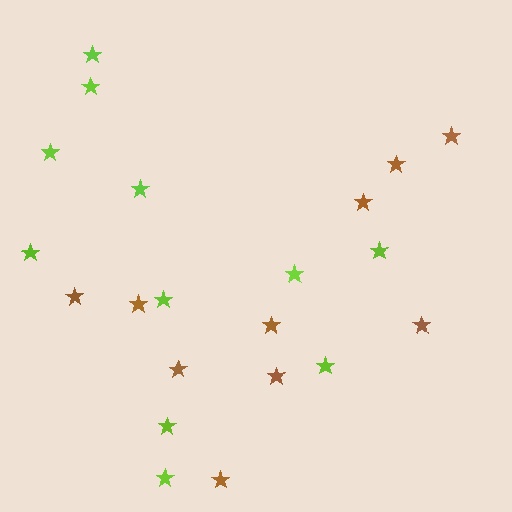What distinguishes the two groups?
There are 2 groups: one group of lime stars (11) and one group of brown stars (10).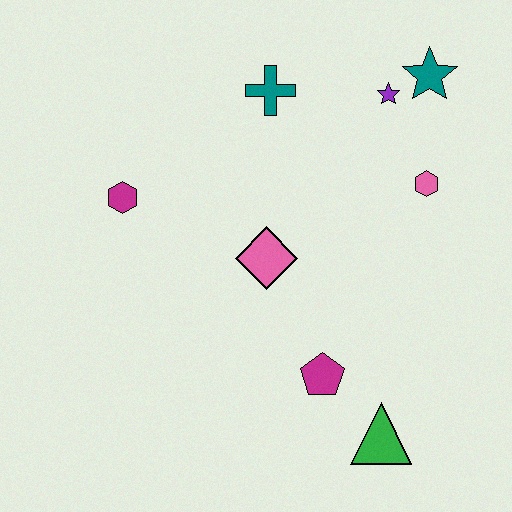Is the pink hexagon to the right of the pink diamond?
Yes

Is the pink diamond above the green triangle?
Yes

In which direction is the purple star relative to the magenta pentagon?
The purple star is above the magenta pentagon.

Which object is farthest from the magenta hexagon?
The green triangle is farthest from the magenta hexagon.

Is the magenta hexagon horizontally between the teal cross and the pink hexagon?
No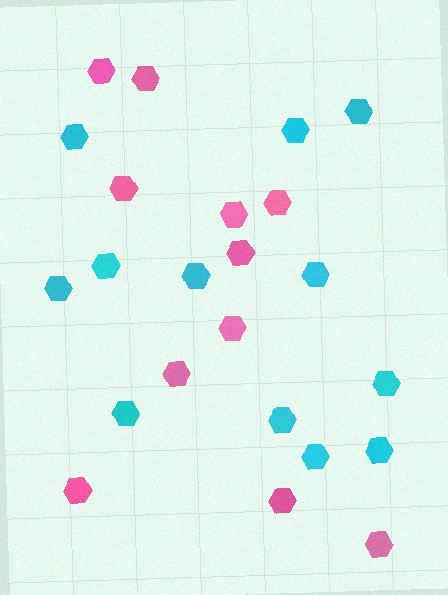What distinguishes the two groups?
There are 2 groups: one group of cyan hexagons (12) and one group of pink hexagons (11).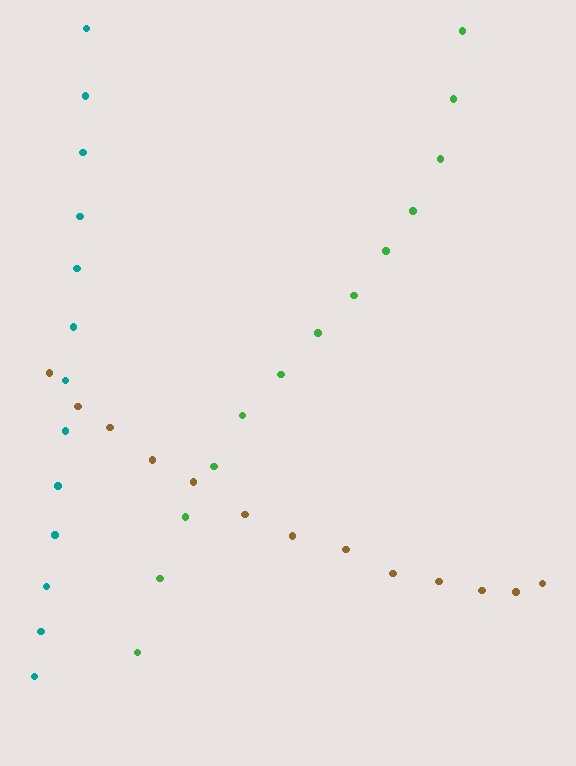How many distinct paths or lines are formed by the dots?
There are 3 distinct paths.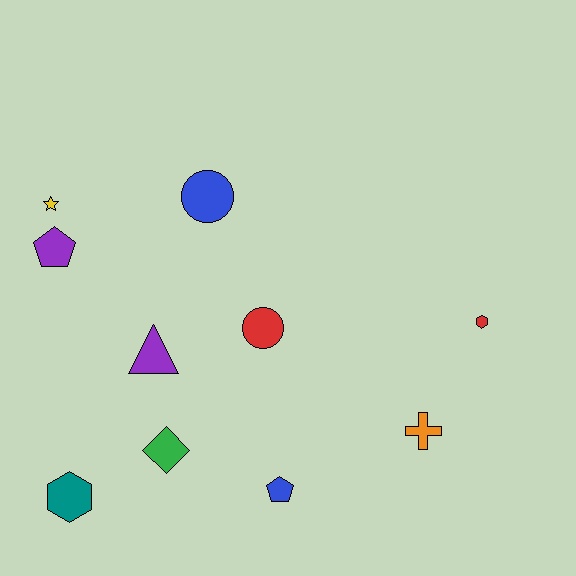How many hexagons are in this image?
There are 2 hexagons.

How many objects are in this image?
There are 10 objects.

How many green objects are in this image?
There is 1 green object.